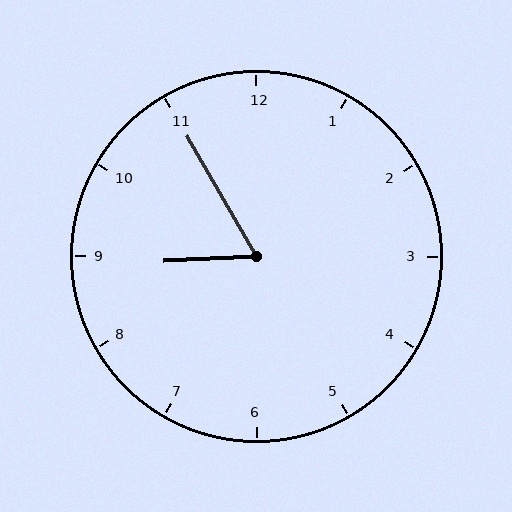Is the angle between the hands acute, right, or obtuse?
It is acute.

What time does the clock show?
8:55.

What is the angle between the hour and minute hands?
Approximately 62 degrees.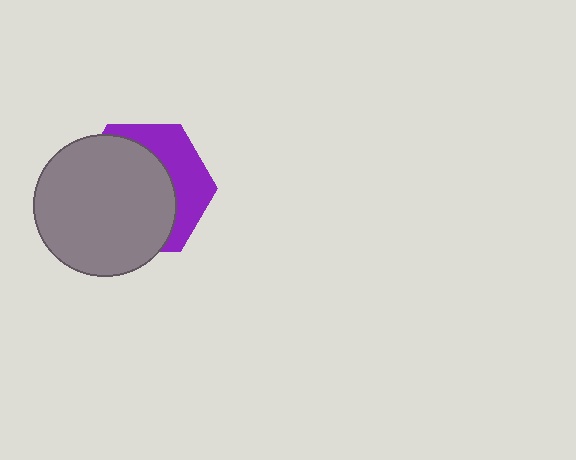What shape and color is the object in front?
The object in front is a gray circle.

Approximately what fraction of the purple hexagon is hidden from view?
Roughly 65% of the purple hexagon is hidden behind the gray circle.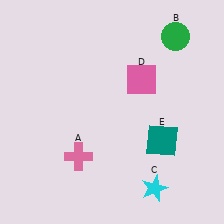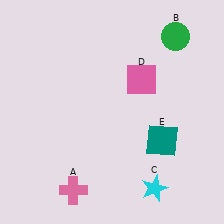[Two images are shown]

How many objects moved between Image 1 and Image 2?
1 object moved between the two images.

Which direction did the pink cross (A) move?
The pink cross (A) moved down.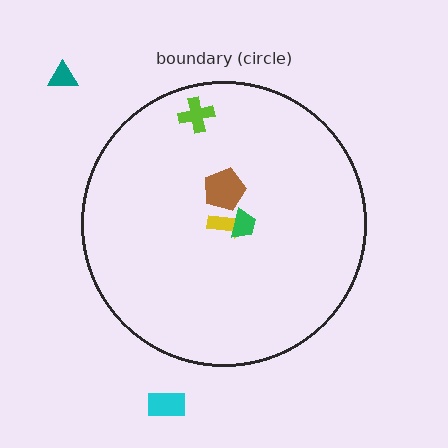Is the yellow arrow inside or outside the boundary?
Inside.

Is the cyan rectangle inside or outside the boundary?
Outside.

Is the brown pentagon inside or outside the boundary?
Inside.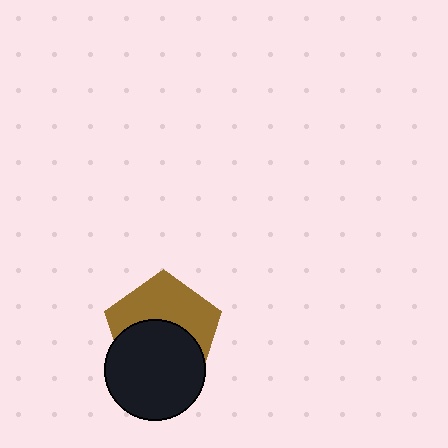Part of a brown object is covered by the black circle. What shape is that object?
It is a pentagon.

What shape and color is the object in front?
The object in front is a black circle.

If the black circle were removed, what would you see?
You would see the complete brown pentagon.